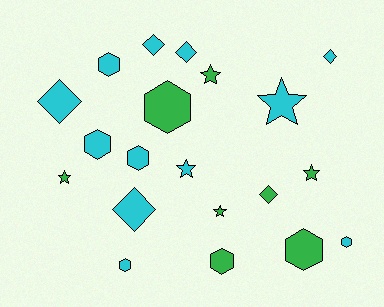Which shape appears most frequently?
Hexagon, with 8 objects.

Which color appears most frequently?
Cyan, with 12 objects.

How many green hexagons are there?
There are 3 green hexagons.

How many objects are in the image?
There are 20 objects.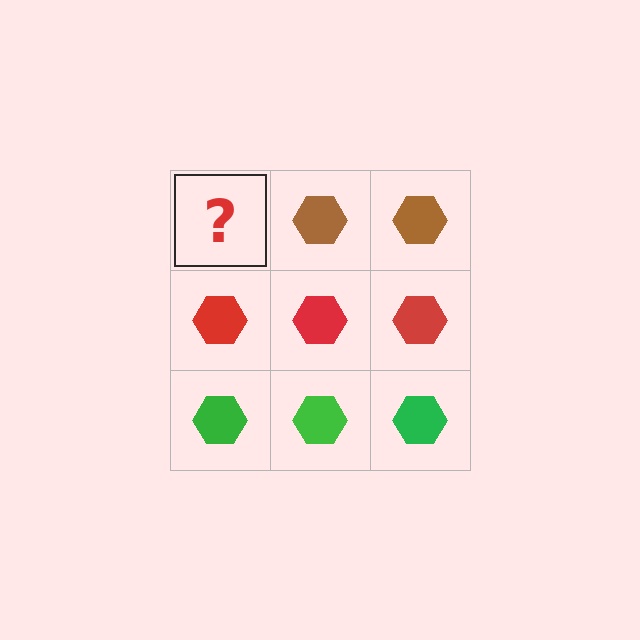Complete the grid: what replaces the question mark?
The question mark should be replaced with a brown hexagon.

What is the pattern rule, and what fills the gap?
The rule is that each row has a consistent color. The gap should be filled with a brown hexagon.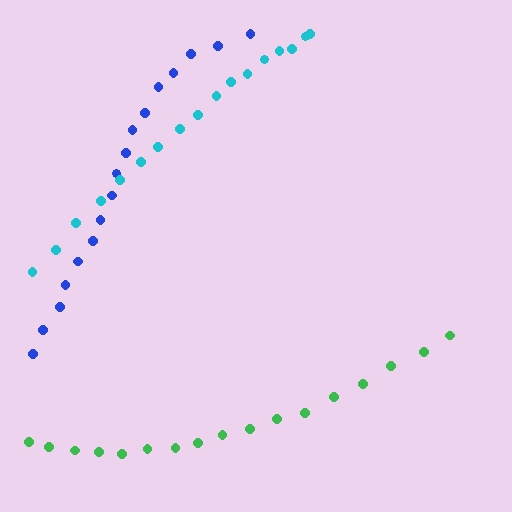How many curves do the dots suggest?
There are 3 distinct paths.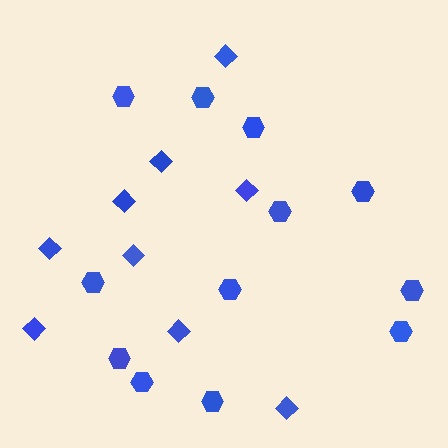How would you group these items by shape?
There are 2 groups: one group of diamonds (9) and one group of hexagons (12).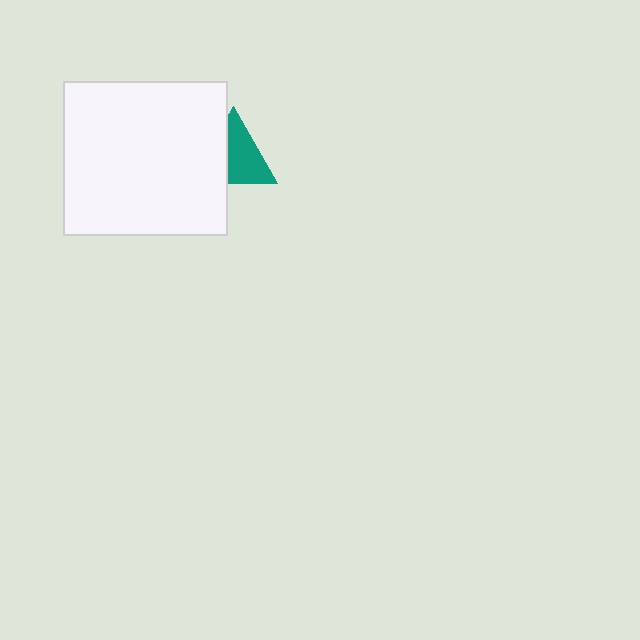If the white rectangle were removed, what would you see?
You would see the complete teal triangle.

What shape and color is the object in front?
The object in front is a white rectangle.